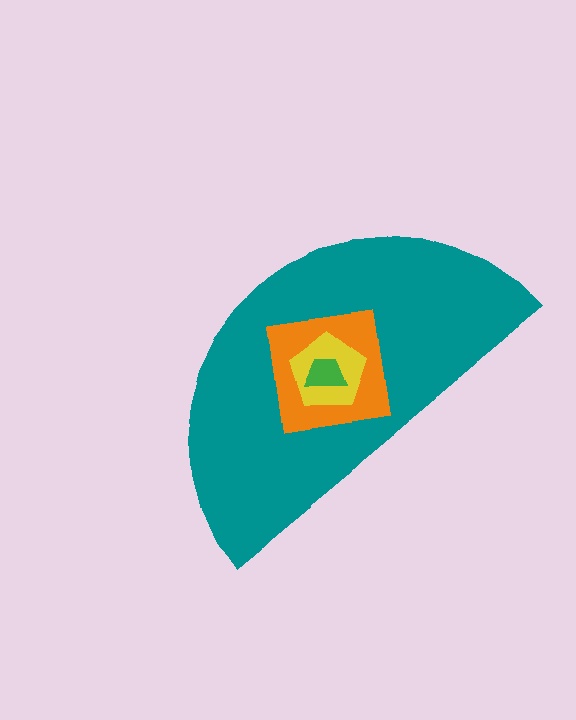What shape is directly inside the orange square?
The yellow pentagon.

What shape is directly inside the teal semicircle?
The orange square.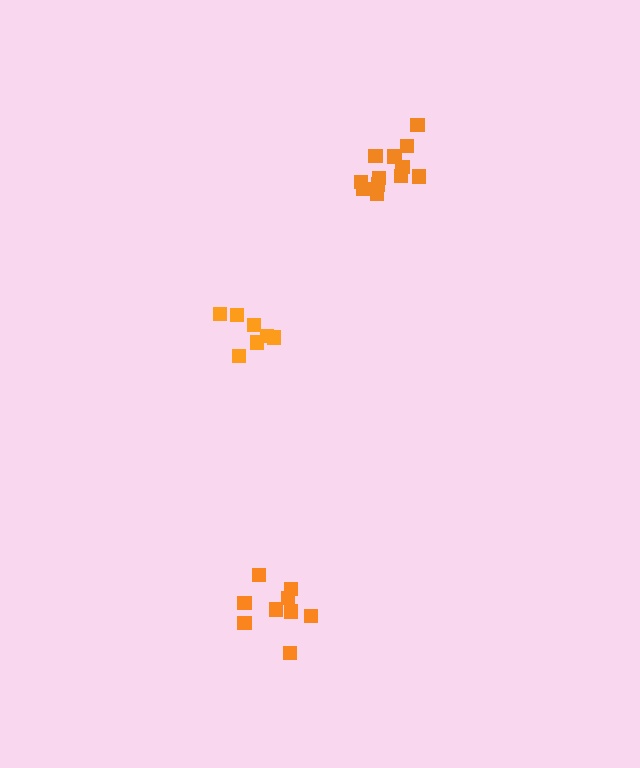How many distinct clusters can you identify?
There are 3 distinct clusters.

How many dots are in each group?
Group 1: 13 dots, Group 2: 7 dots, Group 3: 9 dots (29 total).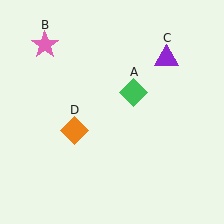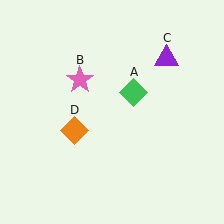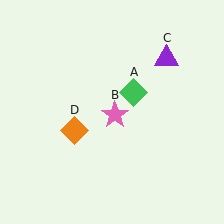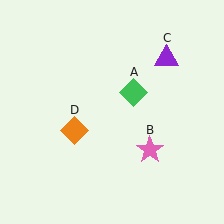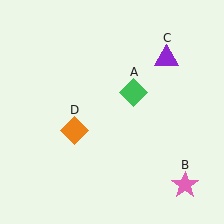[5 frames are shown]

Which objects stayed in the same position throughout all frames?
Green diamond (object A) and purple triangle (object C) and orange diamond (object D) remained stationary.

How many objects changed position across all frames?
1 object changed position: pink star (object B).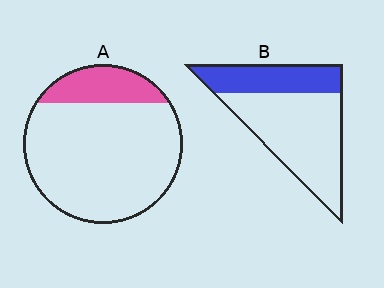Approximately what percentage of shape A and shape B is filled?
A is approximately 20% and B is approximately 35%.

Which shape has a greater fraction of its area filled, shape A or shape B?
Shape B.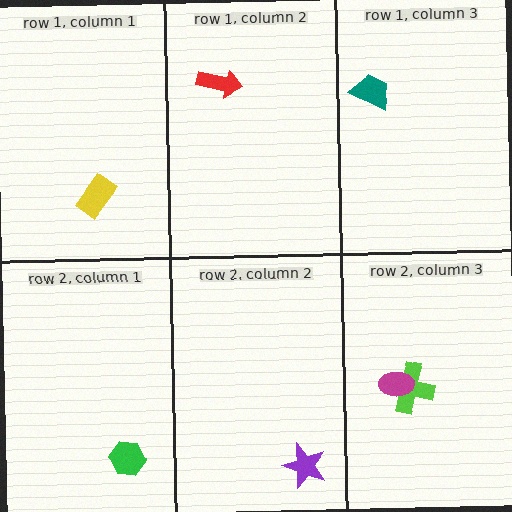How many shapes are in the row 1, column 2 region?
1.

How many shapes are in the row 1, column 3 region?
1.